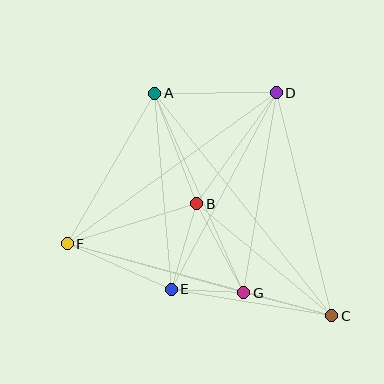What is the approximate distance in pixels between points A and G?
The distance between A and G is approximately 218 pixels.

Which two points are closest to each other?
Points E and G are closest to each other.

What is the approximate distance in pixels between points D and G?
The distance between D and G is approximately 203 pixels.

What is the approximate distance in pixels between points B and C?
The distance between B and C is approximately 176 pixels.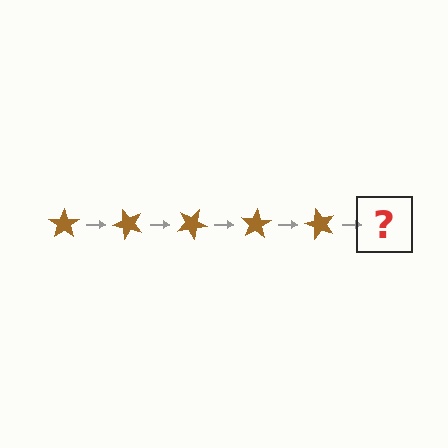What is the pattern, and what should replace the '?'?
The pattern is that the star rotates 50 degrees each step. The '?' should be a brown star rotated 250 degrees.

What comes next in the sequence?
The next element should be a brown star rotated 250 degrees.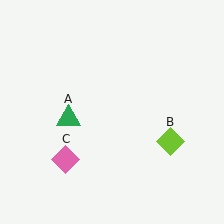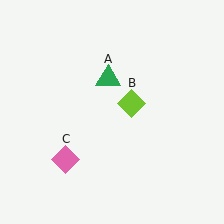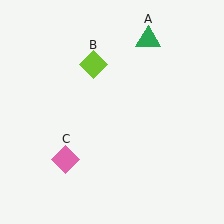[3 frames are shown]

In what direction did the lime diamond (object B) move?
The lime diamond (object B) moved up and to the left.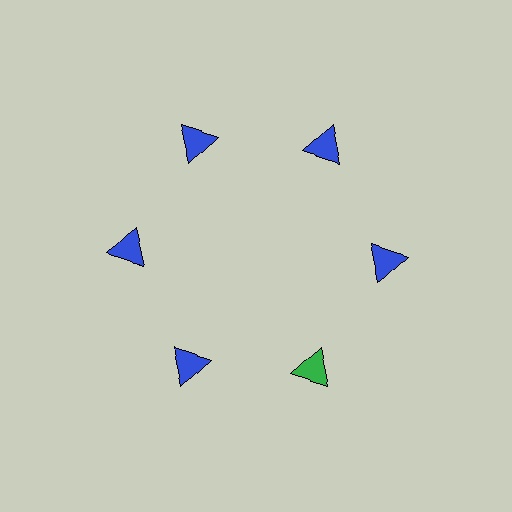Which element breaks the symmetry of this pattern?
The green triangle at roughly the 5 o'clock position breaks the symmetry. All other shapes are blue triangles.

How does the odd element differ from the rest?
It has a different color: green instead of blue.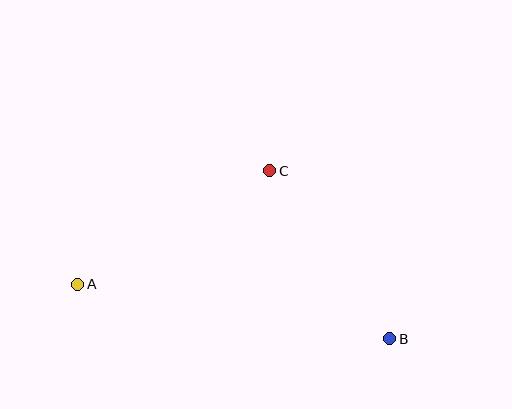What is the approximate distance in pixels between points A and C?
The distance between A and C is approximately 223 pixels.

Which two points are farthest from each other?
Points A and B are farthest from each other.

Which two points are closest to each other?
Points B and C are closest to each other.